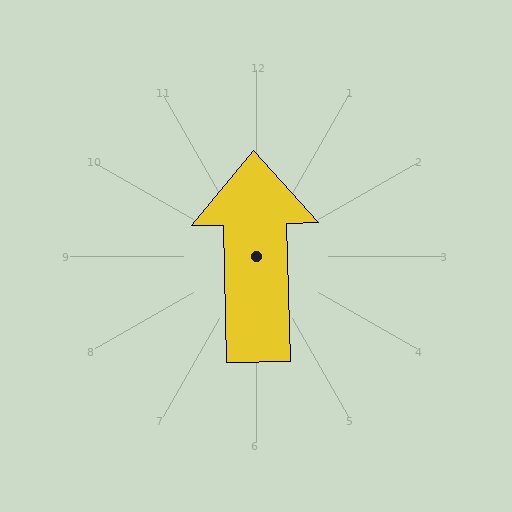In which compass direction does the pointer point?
North.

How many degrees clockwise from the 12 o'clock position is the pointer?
Approximately 359 degrees.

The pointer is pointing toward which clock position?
Roughly 12 o'clock.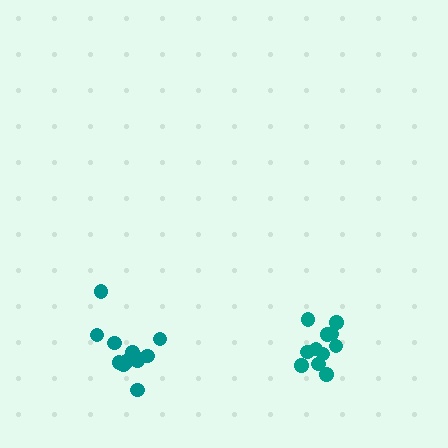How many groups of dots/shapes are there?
There are 2 groups.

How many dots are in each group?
Group 1: 12 dots, Group 2: 11 dots (23 total).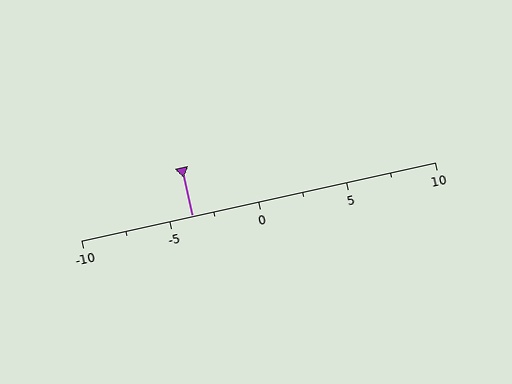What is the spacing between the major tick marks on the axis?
The major ticks are spaced 5 apart.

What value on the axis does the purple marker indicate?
The marker indicates approximately -3.8.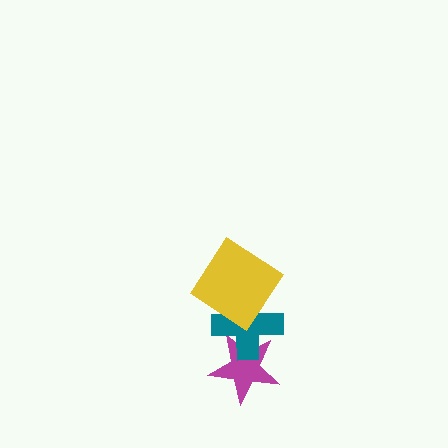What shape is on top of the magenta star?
The teal cross is on top of the magenta star.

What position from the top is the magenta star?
The magenta star is 3rd from the top.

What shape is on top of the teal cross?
The yellow diamond is on top of the teal cross.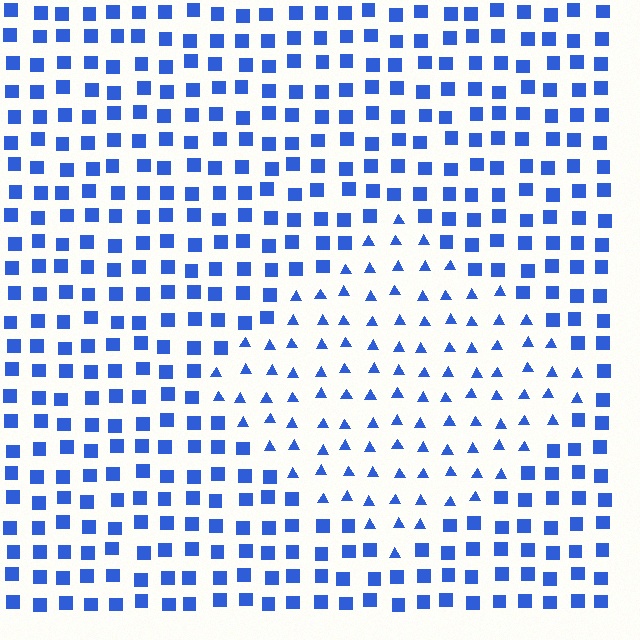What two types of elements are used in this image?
The image uses triangles inside the diamond region and squares outside it.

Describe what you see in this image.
The image is filled with small blue elements arranged in a uniform grid. A diamond-shaped region contains triangles, while the surrounding area contains squares. The boundary is defined purely by the change in element shape.